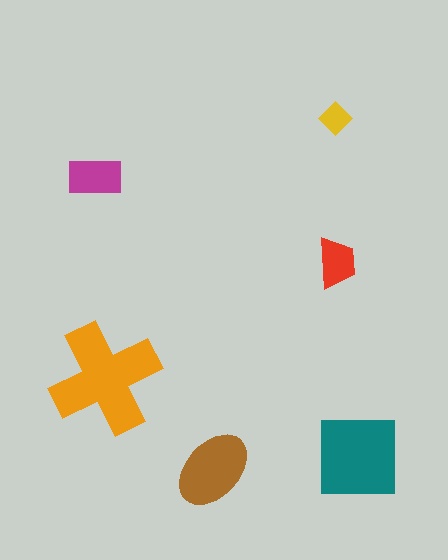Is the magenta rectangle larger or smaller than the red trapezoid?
Larger.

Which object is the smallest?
The yellow diamond.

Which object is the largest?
The orange cross.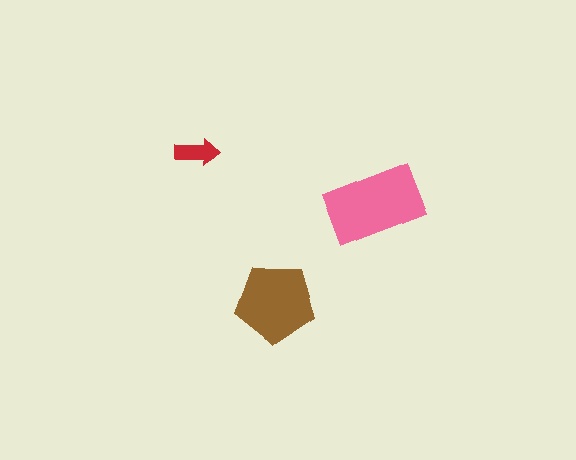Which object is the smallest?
The red arrow.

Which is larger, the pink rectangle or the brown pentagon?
The pink rectangle.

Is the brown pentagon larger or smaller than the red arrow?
Larger.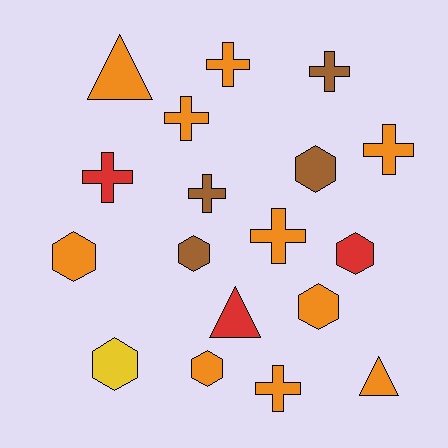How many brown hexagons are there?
There are 2 brown hexagons.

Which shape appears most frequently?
Cross, with 8 objects.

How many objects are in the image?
There are 18 objects.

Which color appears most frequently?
Orange, with 10 objects.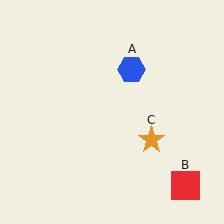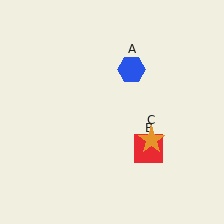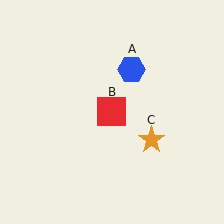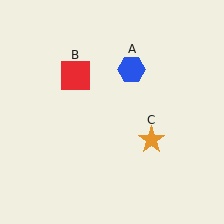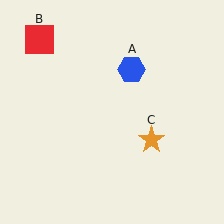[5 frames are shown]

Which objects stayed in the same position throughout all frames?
Blue hexagon (object A) and orange star (object C) remained stationary.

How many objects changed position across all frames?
1 object changed position: red square (object B).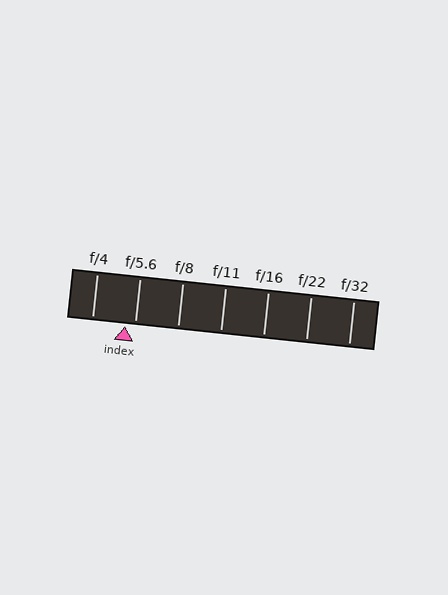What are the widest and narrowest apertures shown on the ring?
The widest aperture shown is f/4 and the narrowest is f/32.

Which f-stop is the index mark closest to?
The index mark is closest to f/5.6.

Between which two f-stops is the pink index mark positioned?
The index mark is between f/4 and f/5.6.